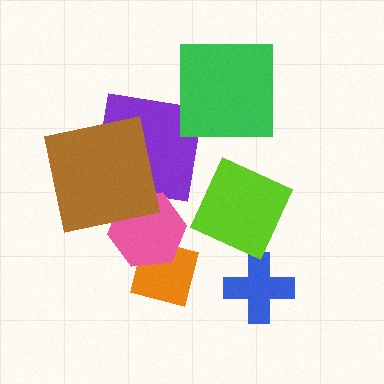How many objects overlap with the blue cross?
0 objects overlap with the blue cross.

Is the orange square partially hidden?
Yes, it is partially covered by another shape.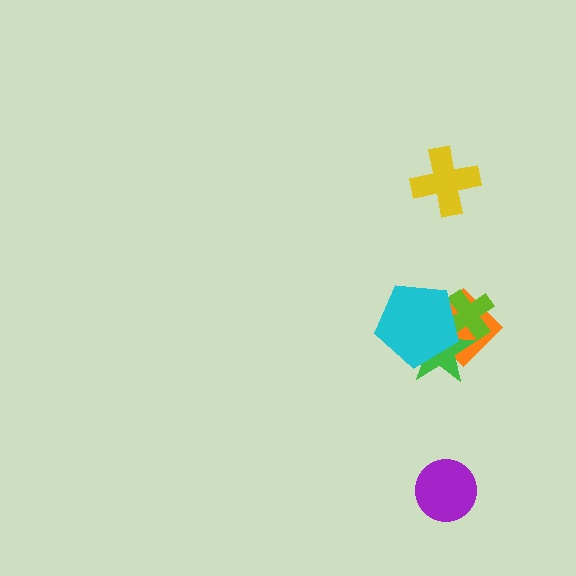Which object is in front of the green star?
The cyan pentagon is in front of the green star.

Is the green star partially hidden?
Yes, it is partially covered by another shape.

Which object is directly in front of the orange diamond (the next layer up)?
The lime cross is directly in front of the orange diamond.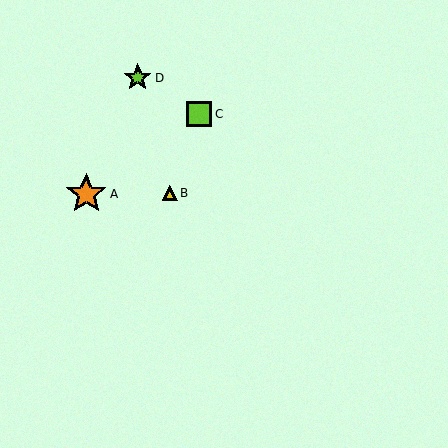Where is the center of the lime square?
The center of the lime square is at (199, 114).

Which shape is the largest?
The orange star (labeled A) is the largest.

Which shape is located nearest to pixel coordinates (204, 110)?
The lime square (labeled C) at (199, 114) is nearest to that location.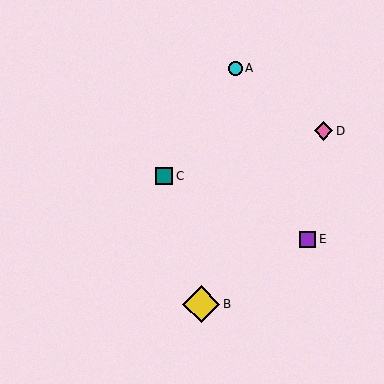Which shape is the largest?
The yellow diamond (labeled B) is the largest.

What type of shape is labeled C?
Shape C is a teal square.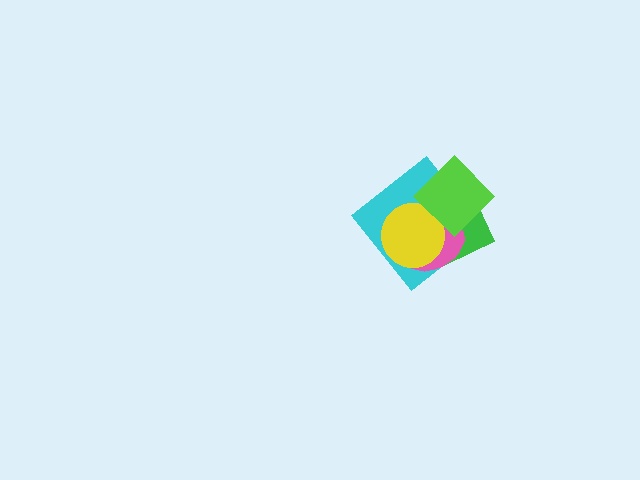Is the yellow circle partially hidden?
Yes, it is partially covered by another shape.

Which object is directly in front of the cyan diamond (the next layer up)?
The green diamond is directly in front of the cyan diamond.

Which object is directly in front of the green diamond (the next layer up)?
The pink ellipse is directly in front of the green diamond.